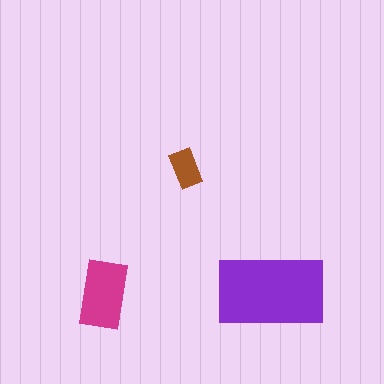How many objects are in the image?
There are 3 objects in the image.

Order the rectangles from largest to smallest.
the purple one, the magenta one, the brown one.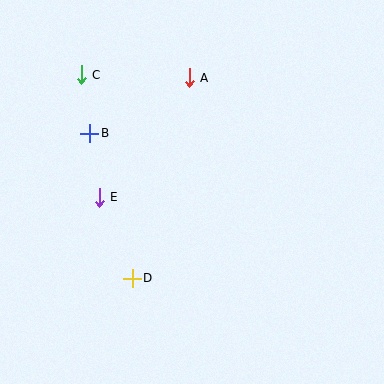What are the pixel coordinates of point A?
Point A is at (189, 78).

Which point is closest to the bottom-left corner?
Point D is closest to the bottom-left corner.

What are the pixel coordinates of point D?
Point D is at (132, 278).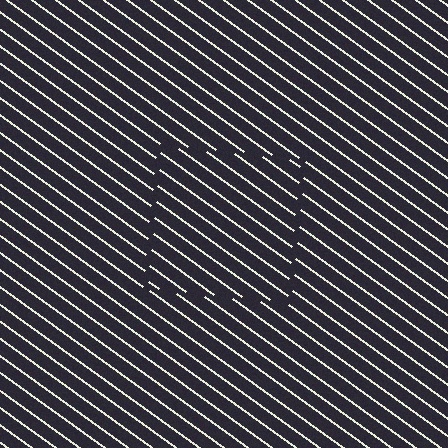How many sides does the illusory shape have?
4 sides — the line-ends trace a square.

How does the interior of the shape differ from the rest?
The interior of the shape contains the same grating, shifted by half a period — the contour is defined by the phase discontinuity where line-ends from the inner and outer gratings abut.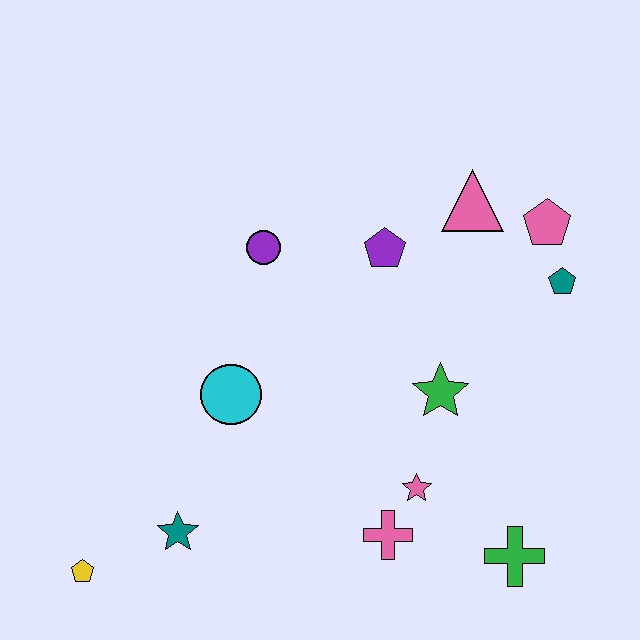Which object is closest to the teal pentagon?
The pink pentagon is closest to the teal pentagon.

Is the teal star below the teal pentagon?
Yes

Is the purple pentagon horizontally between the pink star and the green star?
No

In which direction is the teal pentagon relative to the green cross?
The teal pentagon is above the green cross.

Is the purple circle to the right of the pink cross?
No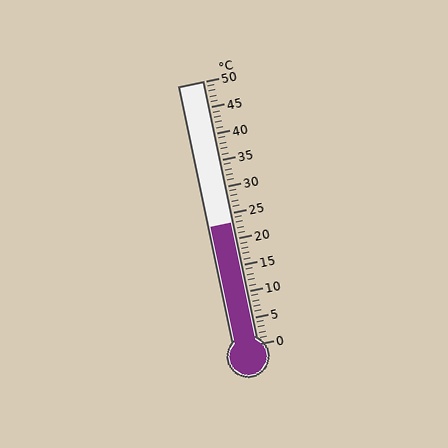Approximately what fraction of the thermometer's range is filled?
The thermometer is filled to approximately 45% of its range.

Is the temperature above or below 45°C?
The temperature is below 45°C.